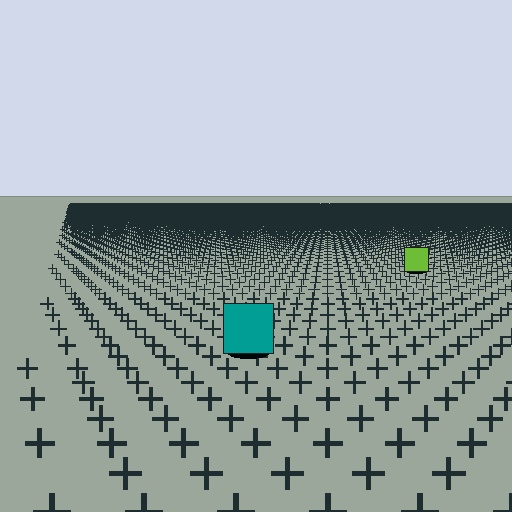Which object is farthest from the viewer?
The lime square is farthest from the viewer. It appears smaller and the ground texture around it is denser.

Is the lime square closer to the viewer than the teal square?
No. The teal square is closer — you can tell from the texture gradient: the ground texture is coarser near it.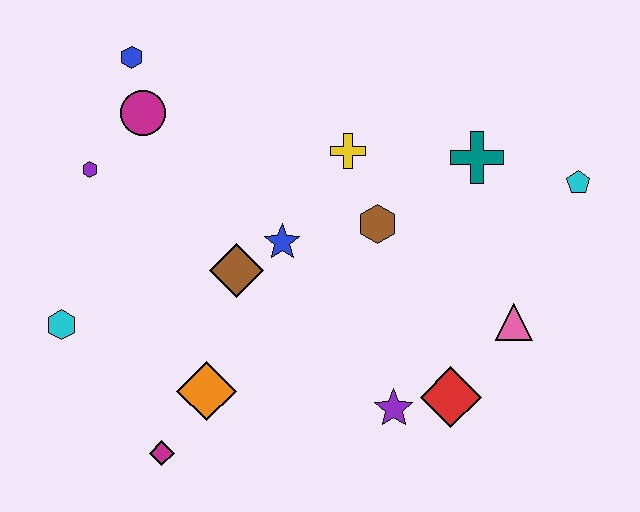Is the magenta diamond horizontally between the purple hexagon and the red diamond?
Yes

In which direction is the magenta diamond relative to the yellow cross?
The magenta diamond is below the yellow cross.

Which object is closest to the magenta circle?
The blue hexagon is closest to the magenta circle.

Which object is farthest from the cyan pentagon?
The cyan hexagon is farthest from the cyan pentagon.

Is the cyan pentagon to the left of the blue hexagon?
No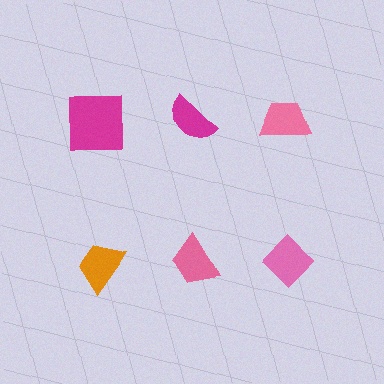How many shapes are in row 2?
3 shapes.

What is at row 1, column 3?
A pink trapezoid.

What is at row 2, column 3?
A pink diamond.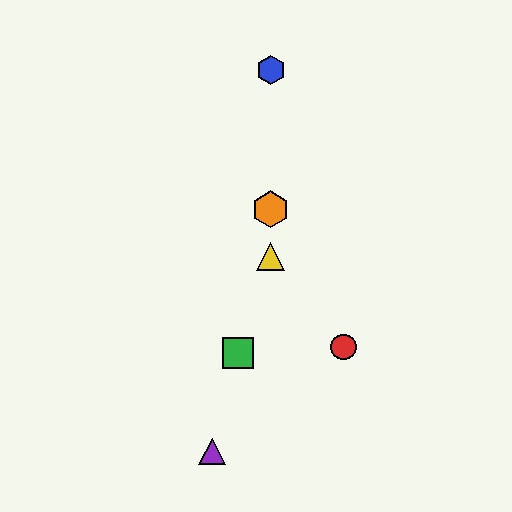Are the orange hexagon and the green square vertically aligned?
No, the orange hexagon is at x≈271 and the green square is at x≈238.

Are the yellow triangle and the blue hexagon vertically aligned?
Yes, both are at x≈271.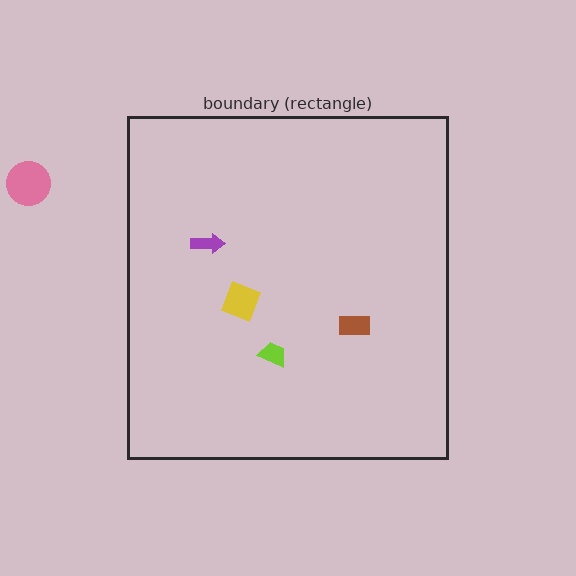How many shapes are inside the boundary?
4 inside, 1 outside.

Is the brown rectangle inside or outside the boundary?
Inside.